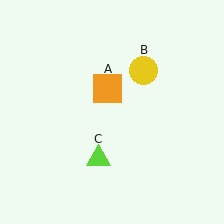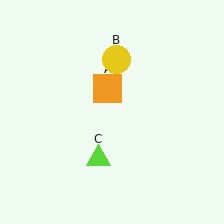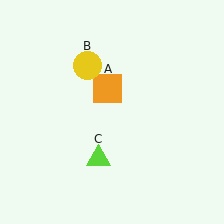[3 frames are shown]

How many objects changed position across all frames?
1 object changed position: yellow circle (object B).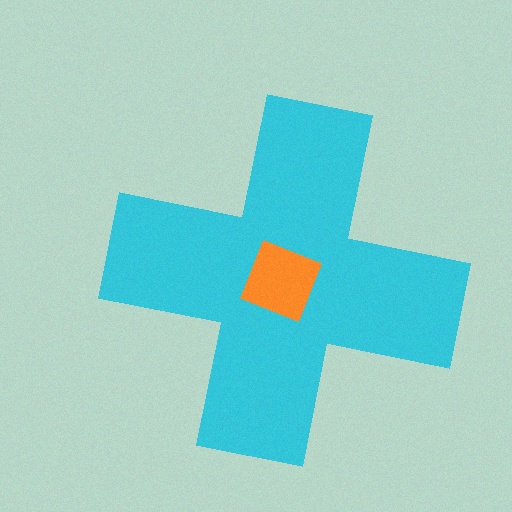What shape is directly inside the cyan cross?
The orange square.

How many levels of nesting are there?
2.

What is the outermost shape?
The cyan cross.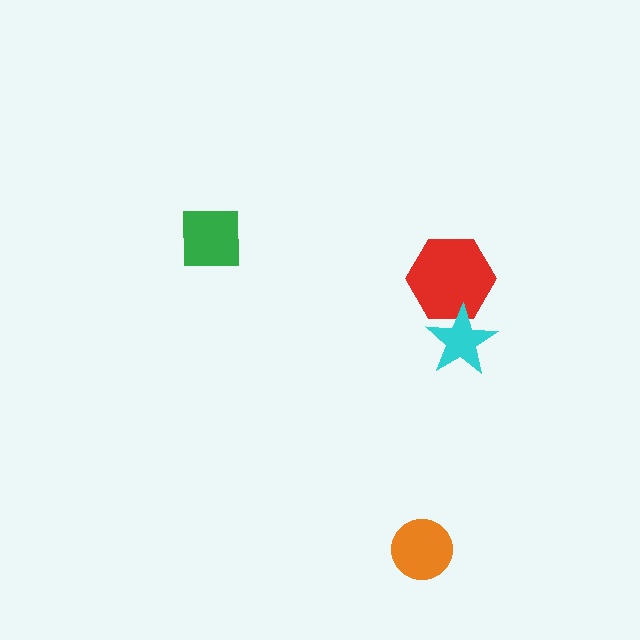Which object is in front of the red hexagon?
The cyan star is in front of the red hexagon.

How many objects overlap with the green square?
0 objects overlap with the green square.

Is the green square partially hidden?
No, no other shape covers it.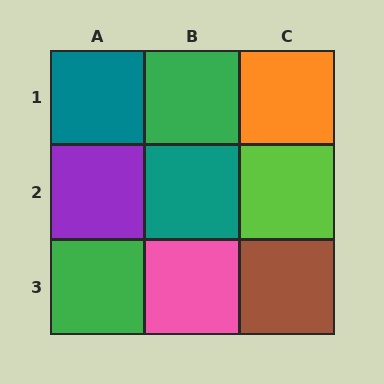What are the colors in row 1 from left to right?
Teal, green, orange.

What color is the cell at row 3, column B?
Pink.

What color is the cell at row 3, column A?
Green.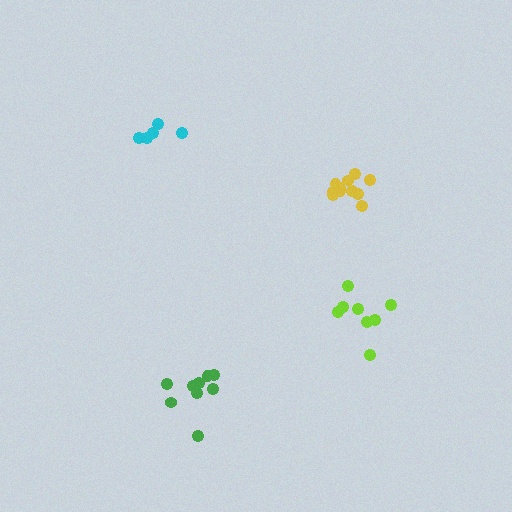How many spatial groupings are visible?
There are 4 spatial groupings.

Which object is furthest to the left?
The cyan cluster is leftmost.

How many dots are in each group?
Group 1: 9 dots, Group 2: 8 dots, Group 3: 5 dots, Group 4: 11 dots (33 total).